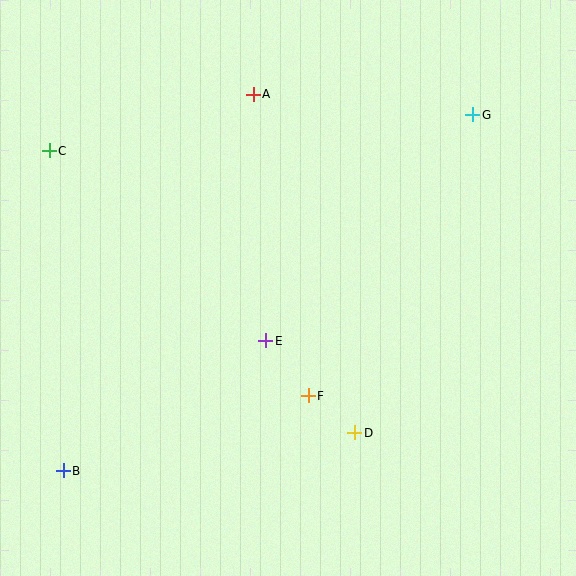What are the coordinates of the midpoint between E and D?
The midpoint between E and D is at (310, 387).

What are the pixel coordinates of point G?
Point G is at (473, 115).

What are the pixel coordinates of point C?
Point C is at (49, 151).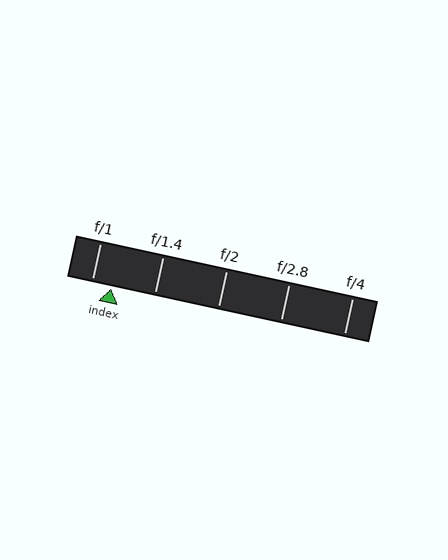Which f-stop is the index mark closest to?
The index mark is closest to f/1.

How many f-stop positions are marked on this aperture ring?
There are 5 f-stop positions marked.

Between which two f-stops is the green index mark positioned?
The index mark is between f/1 and f/1.4.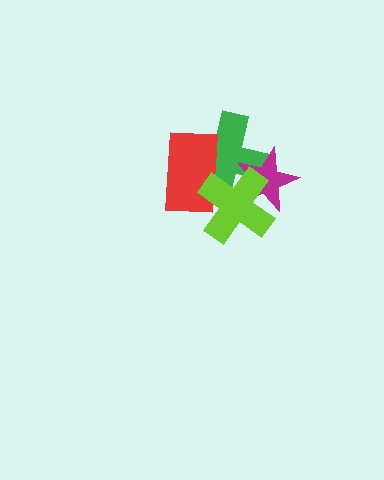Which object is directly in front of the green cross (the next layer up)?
The magenta star is directly in front of the green cross.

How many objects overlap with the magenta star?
2 objects overlap with the magenta star.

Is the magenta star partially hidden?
Yes, it is partially covered by another shape.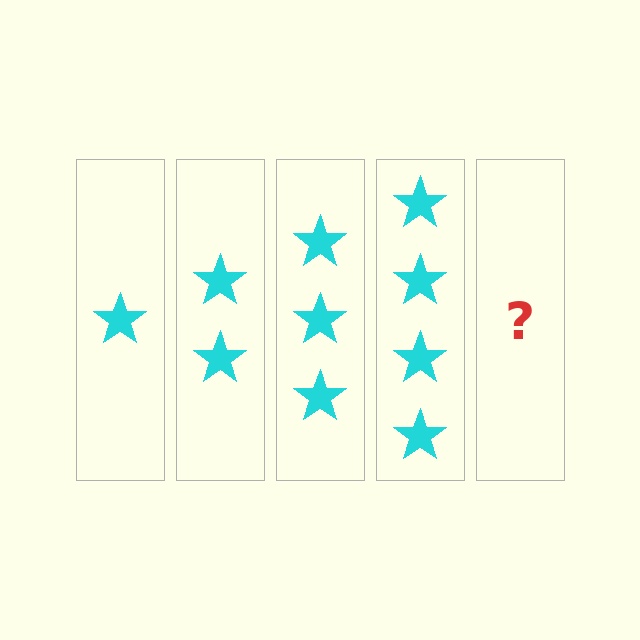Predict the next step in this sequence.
The next step is 5 stars.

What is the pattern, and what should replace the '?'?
The pattern is that each step adds one more star. The '?' should be 5 stars.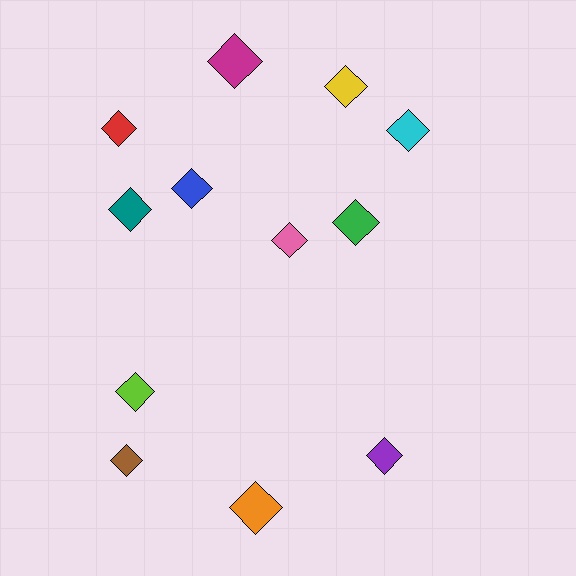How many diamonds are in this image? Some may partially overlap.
There are 12 diamonds.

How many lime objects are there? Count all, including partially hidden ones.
There is 1 lime object.